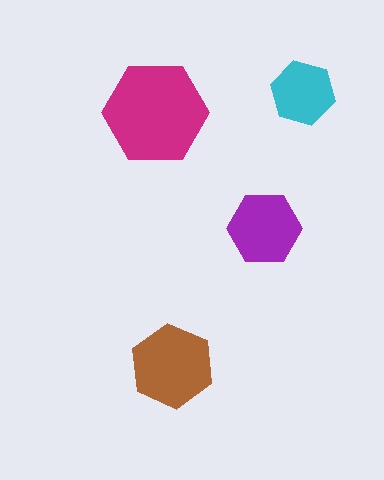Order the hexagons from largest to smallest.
the magenta one, the brown one, the purple one, the cyan one.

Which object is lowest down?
The brown hexagon is bottommost.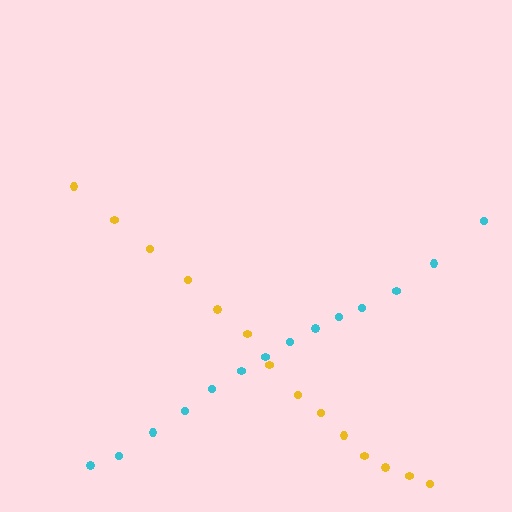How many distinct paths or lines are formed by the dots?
There are 2 distinct paths.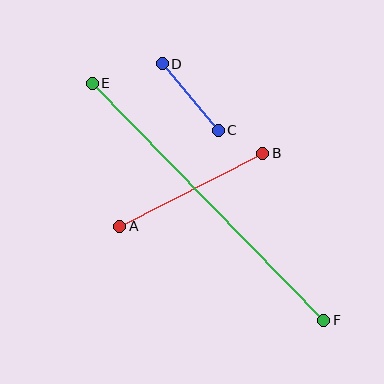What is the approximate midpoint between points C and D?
The midpoint is at approximately (190, 97) pixels.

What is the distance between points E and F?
The distance is approximately 331 pixels.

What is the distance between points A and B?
The distance is approximately 161 pixels.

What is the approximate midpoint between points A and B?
The midpoint is at approximately (191, 190) pixels.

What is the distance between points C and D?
The distance is approximately 87 pixels.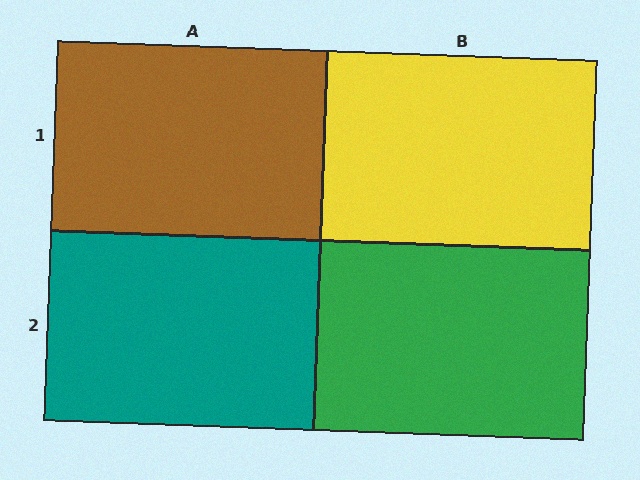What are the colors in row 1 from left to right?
Brown, yellow.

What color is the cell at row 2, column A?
Teal.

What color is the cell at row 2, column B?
Green.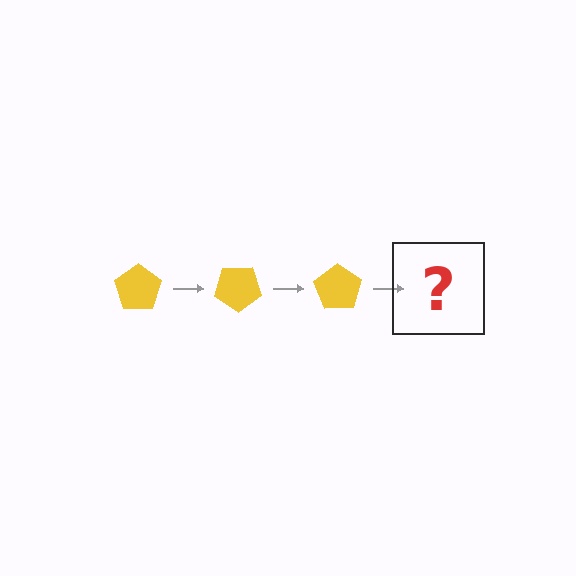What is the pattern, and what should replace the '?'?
The pattern is that the pentagon rotates 35 degrees each step. The '?' should be a yellow pentagon rotated 105 degrees.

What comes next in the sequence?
The next element should be a yellow pentagon rotated 105 degrees.